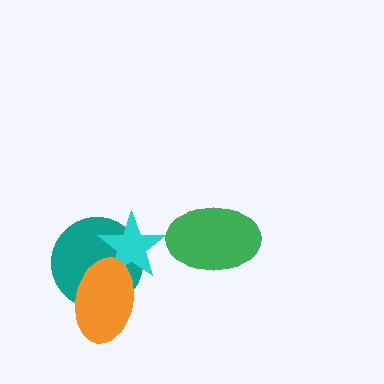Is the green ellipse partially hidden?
No, no other shape covers it.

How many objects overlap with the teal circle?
2 objects overlap with the teal circle.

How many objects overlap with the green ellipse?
0 objects overlap with the green ellipse.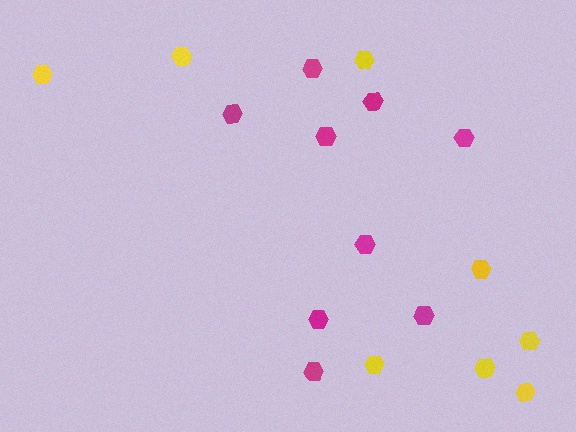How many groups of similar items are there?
There are 2 groups: one group of yellow hexagons (8) and one group of magenta hexagons (9).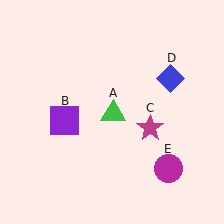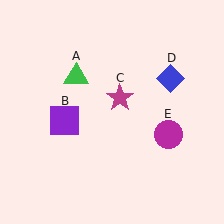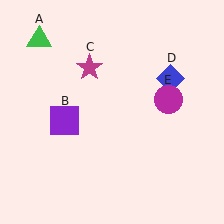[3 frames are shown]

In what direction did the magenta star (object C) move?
The magenta star (object C) moved up and to the left.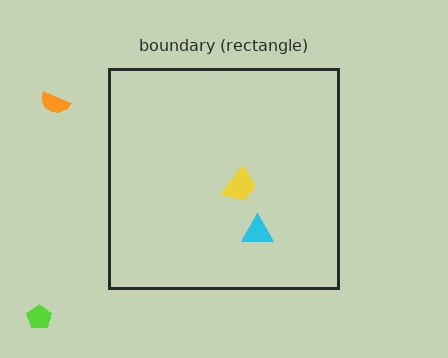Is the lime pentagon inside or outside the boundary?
Outside.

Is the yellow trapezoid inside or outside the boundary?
Inside.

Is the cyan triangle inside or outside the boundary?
Inside.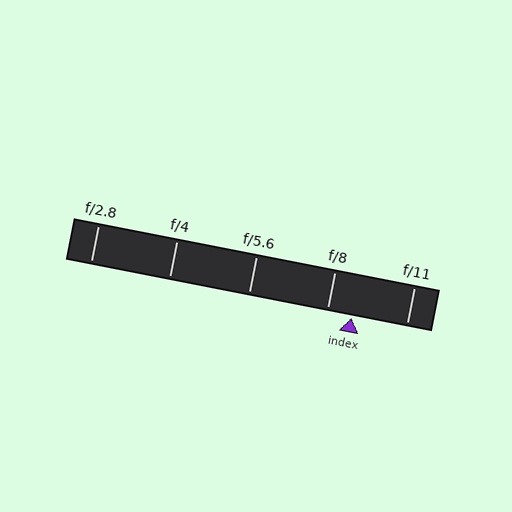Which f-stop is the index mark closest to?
The index mark is closest to f/8.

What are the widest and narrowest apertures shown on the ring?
The widest aperture shown is f/2.8 and the narrowest is f/11.